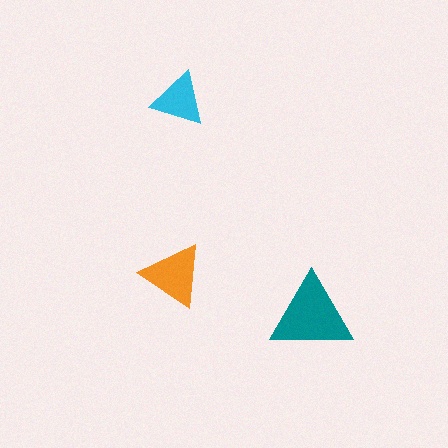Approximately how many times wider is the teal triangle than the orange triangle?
About 1.5 times wider.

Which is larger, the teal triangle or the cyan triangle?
The teal one.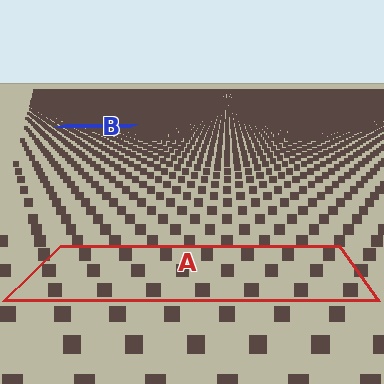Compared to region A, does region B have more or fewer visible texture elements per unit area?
Region B has more texture elements per unit area — they are packed more densely because it is farther away.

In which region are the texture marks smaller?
The texture marks are smaller in region B, because it is farther away.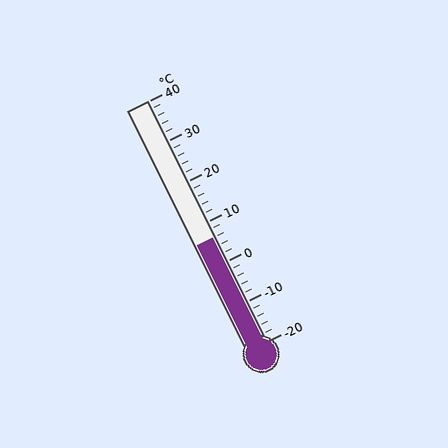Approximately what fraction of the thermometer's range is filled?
The thermometer is filled to approximately 45% of its range.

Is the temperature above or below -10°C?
The temperature is above -10°C.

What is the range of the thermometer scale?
The thermometer scale ranges from -20°C to 40°C.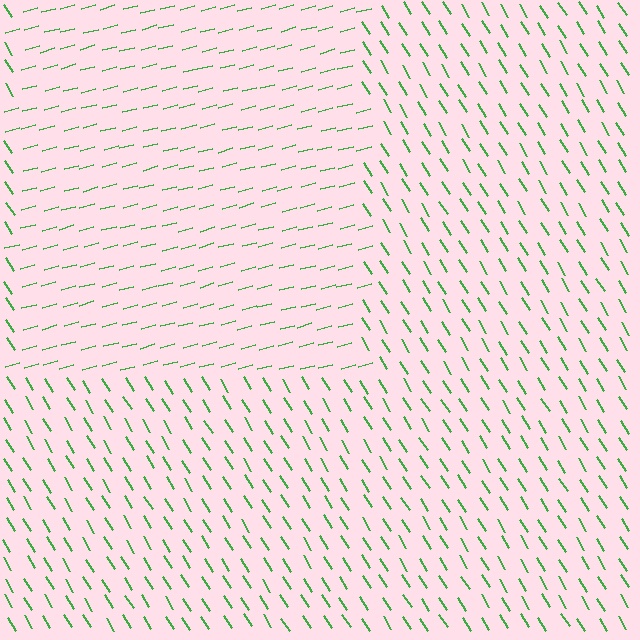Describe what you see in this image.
The image is filled with small green line segments. A rectangle region in the image has lines oriented differently from the surrounding lines, creating a visible texture boundary.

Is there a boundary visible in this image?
Yes, there is a texture boundary formed by a change in line orientation.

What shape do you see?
I see a rectangle.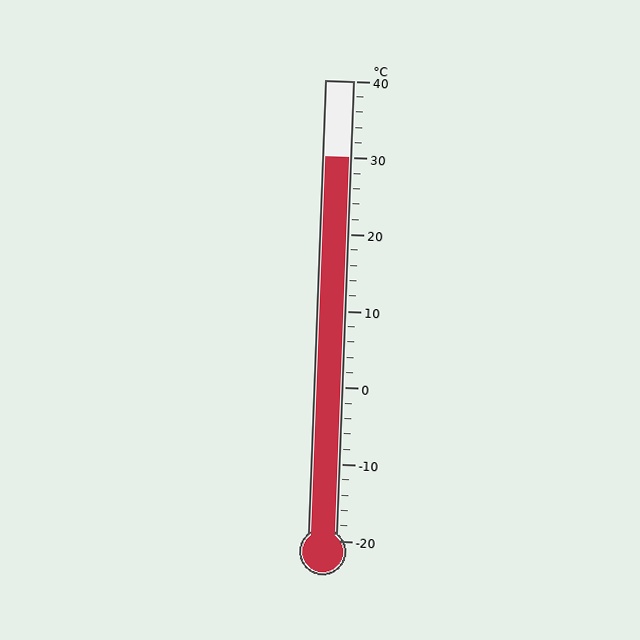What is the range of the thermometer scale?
The thermometer scale ranges from -20°C to 40°C.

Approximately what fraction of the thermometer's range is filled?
The thermometer is filled to approximately 85% of its range.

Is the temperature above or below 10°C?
The temperature is above 10°C.